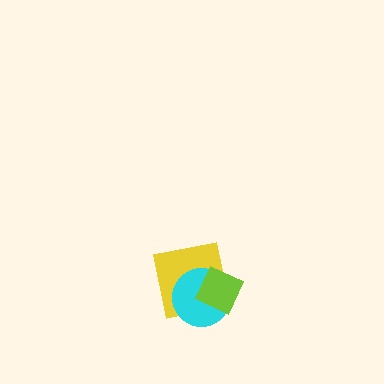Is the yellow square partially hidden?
Yes, it is partially covered by another shape.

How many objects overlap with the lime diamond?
2 objects overlap with the lime diamond.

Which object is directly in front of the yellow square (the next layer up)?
The cyan circle is directly in front of the yellow square.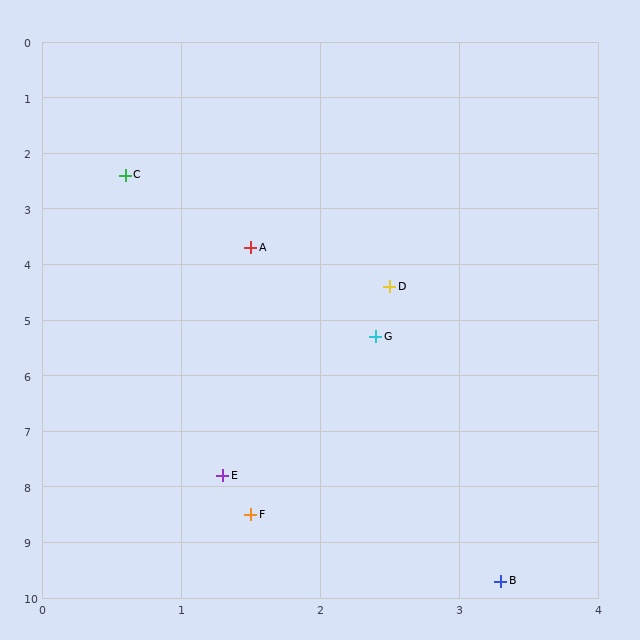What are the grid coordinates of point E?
Point E is at approximately (1.3, 7.8).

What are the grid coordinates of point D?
Point D is at approximately (2.5, 4.4).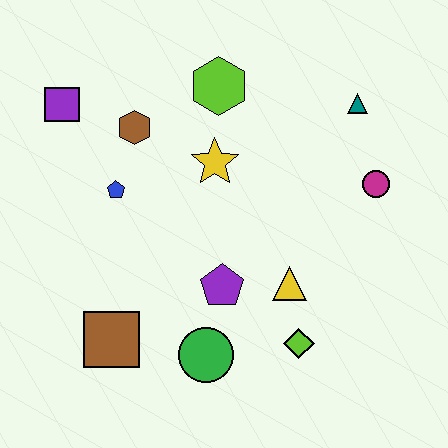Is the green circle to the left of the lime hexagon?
Yes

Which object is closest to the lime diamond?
The yellow triangle is closest to the lime diamond.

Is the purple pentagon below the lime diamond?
No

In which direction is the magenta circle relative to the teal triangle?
The magenta circle is below the teal triangle.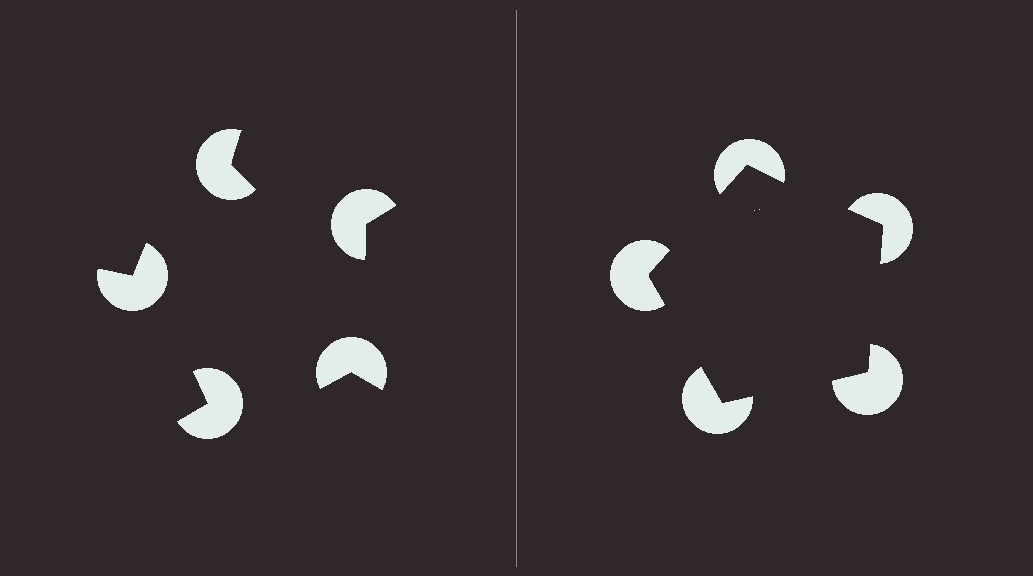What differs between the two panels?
The pac-man discs are positioned identically on both sides; only the wedge orientations differ. On the right they align to a pentagon; on the left they are misaligned.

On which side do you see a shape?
An illusory pentagon appears on the right side. On the left side the wedge cuts are rotated, so no coherent shape forms.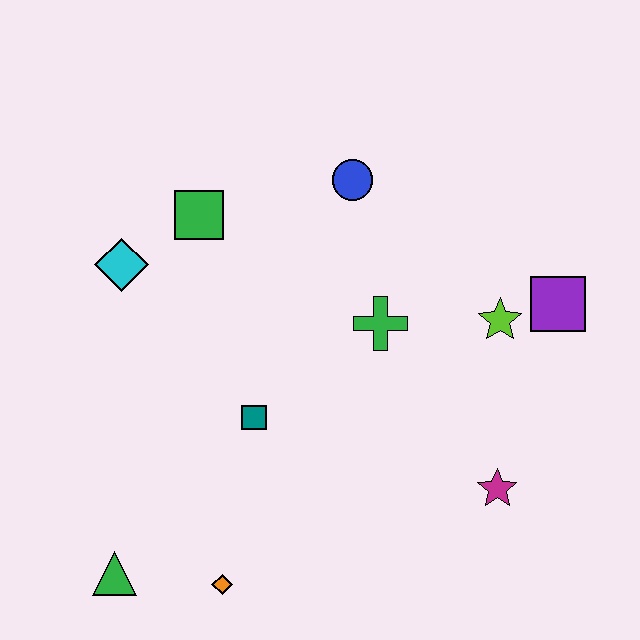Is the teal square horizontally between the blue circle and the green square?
Yes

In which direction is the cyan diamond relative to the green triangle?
The cyan diamond is above the green triangle.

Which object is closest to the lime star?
The purple square is closest to the lime star.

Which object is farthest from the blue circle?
The green triangle is farthest from the blue circle.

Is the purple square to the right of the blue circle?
Yes